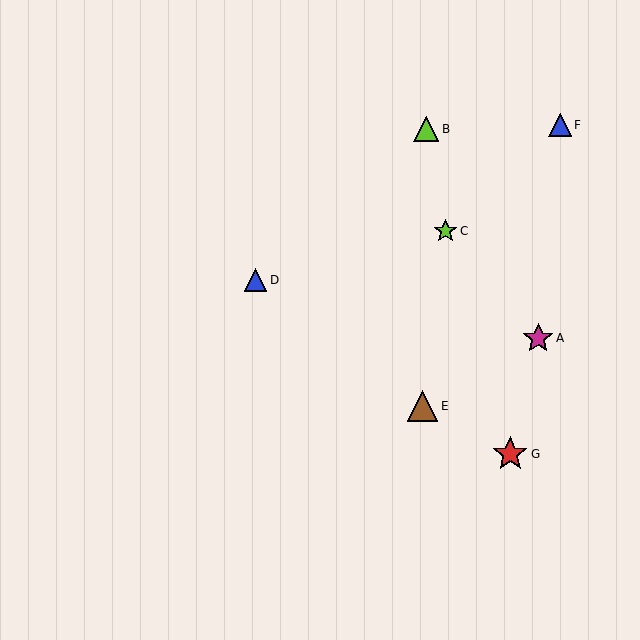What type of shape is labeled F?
Shape F is a blue triangle.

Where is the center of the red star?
The center of the red star is at (510, 454).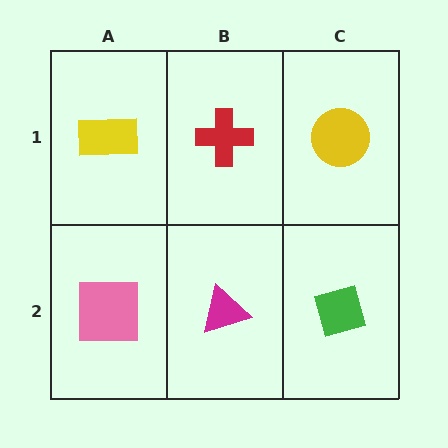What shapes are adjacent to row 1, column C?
A green diamond (row 2, column C), a red cross (row 1, column B).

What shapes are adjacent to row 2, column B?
A red cross (row 1, column B), a pink square (row 2, column A), a green diamond (row 2, column C).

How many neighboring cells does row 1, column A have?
2.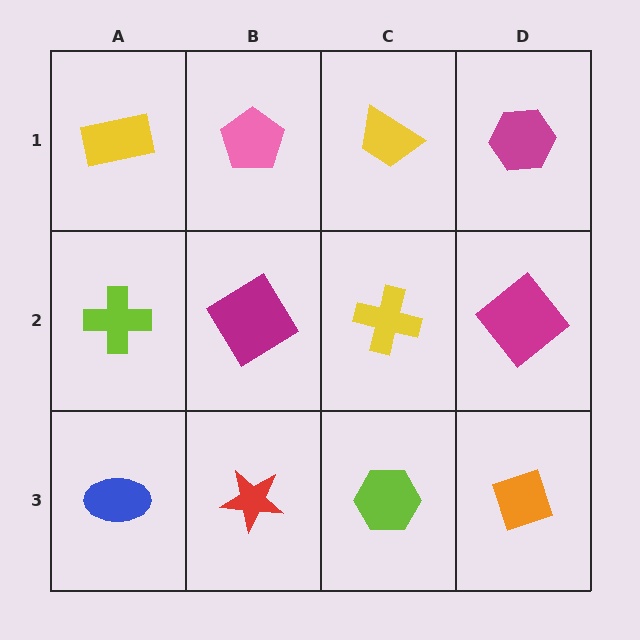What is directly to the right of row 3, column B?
A lime hexagon.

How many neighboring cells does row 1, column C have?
3.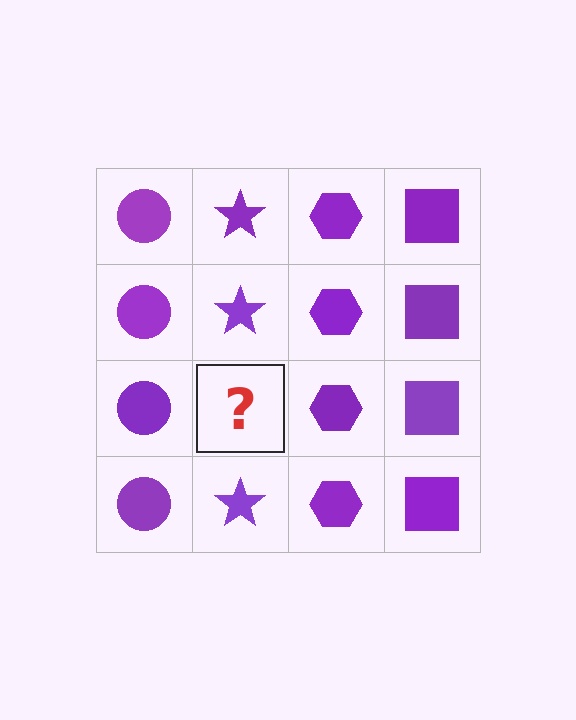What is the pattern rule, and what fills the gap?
The rule is that each column has a consistent shape. The gap should be filled with a purple star.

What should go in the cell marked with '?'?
The missing cell should contain a purple star.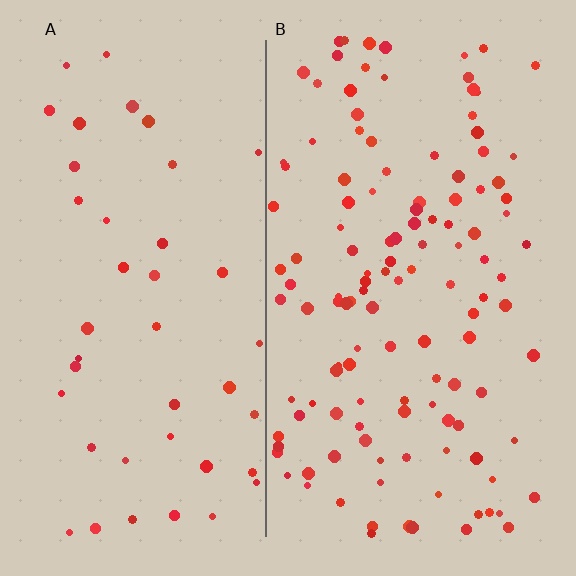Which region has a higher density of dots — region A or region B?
B (the right).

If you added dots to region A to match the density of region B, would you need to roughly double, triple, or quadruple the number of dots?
Approximately triple.